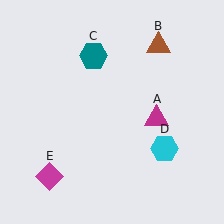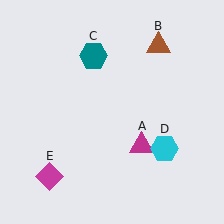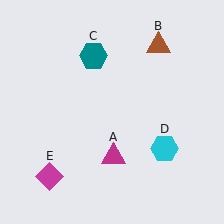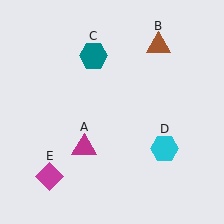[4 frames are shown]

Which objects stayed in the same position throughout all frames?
Brown triangle (object B) and teal hexagon (object C) and cyan hexagon (object D) and magenta diamond (object E) remained stationary.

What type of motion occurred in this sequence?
The magenta triangle (object A) rotated clockwise around the center of the scene.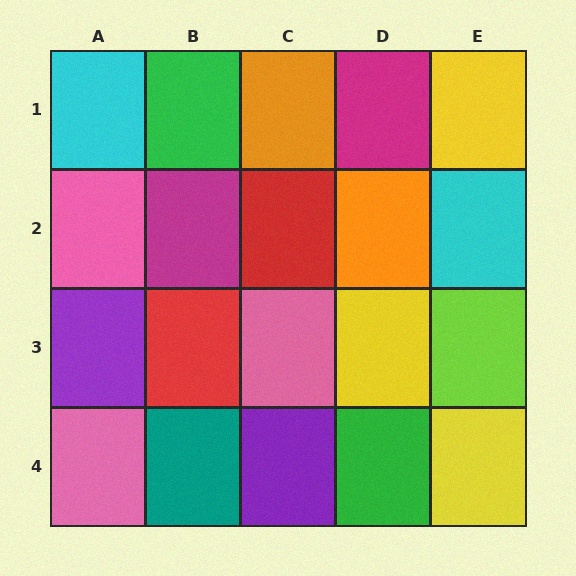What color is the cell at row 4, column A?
Pink.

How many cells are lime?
1 cell is lime.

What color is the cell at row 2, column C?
Red.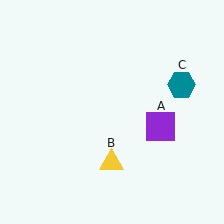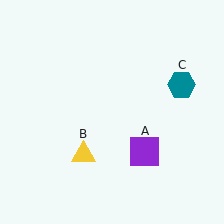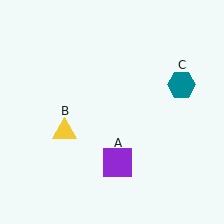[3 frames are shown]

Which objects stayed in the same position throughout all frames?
Teal hexagon (object C) remained stationary.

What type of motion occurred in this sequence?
The purple square (object A), yellow triangle (object B) rotated clockwise around the center of the scene.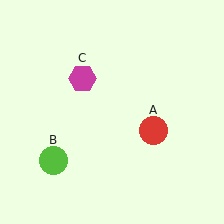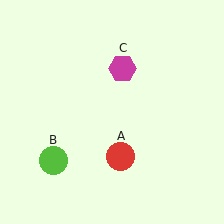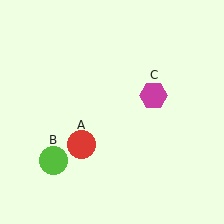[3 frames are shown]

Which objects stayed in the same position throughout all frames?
Lime circle (object B) remained stationary.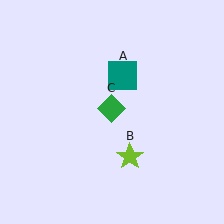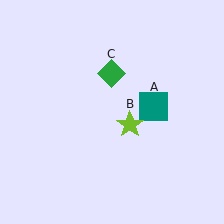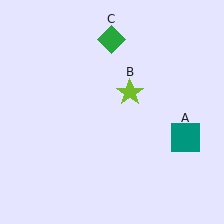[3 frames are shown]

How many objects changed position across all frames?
3 objects changed position: teal square (object A), lime star (object B), green diamond (object C).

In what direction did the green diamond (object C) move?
The green diamond (object C) moved up.